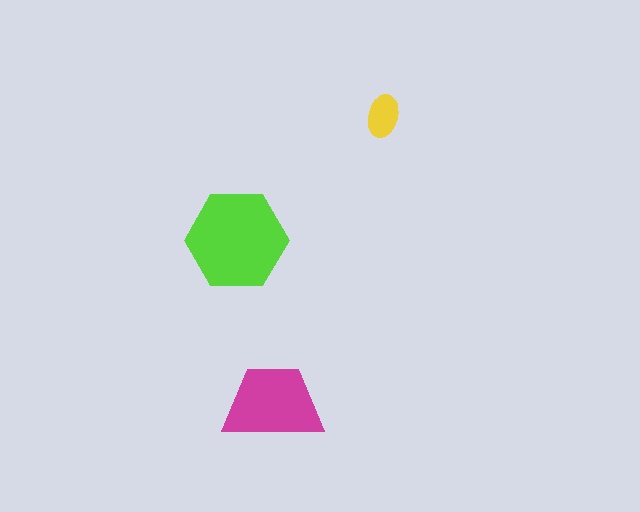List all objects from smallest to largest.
The yellow ellipse, the magenta trapezoid, the lime hexagon.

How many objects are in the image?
There are 3 objects in the image.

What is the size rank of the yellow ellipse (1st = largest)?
3rd.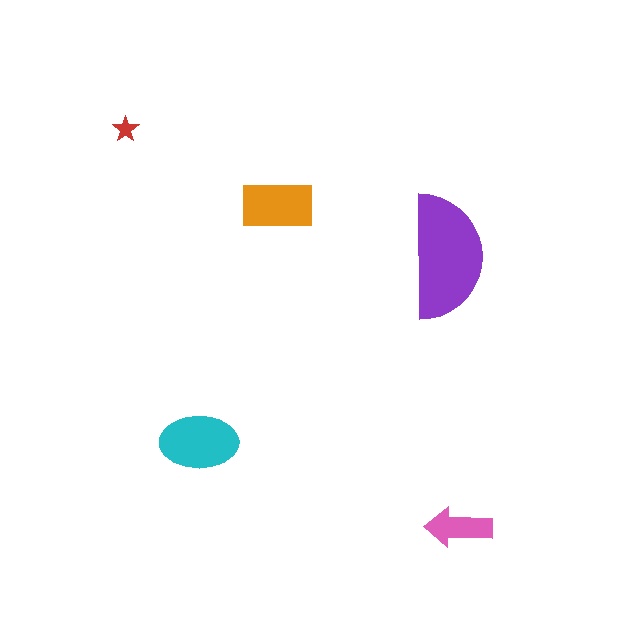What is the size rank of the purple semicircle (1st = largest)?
1st.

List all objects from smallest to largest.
The red star, the pink arrow, the orange rectangle, the cyan ellipse, the purple semicircle.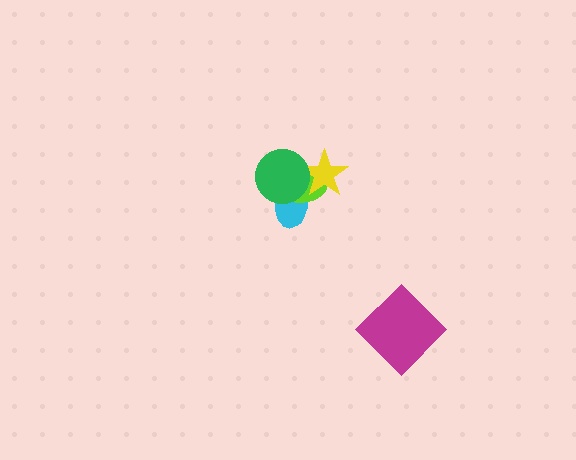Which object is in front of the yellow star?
The green circle is in front of the yellow star.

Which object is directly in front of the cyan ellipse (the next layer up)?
The lime ellipse is directly in front of the cyan ellipse.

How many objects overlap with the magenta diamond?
0 objects overlap with the magenta diamond.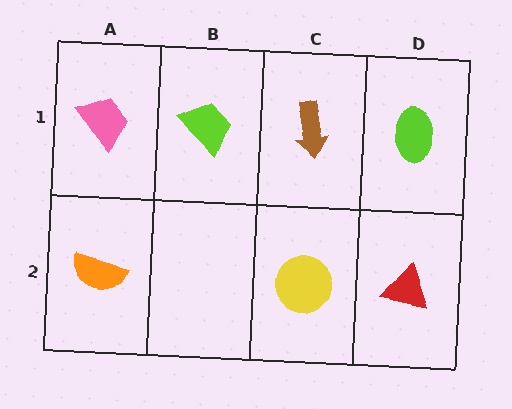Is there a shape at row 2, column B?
No, that cell is empty.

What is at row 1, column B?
A lime trapezoid.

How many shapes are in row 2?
3 shapes.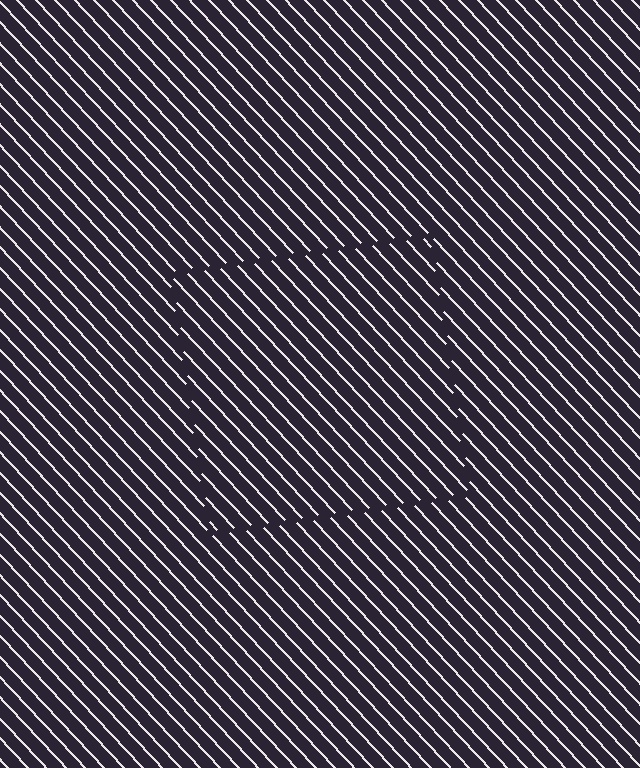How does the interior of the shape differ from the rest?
The interior of the shape contains the same grating, shifted by half a period — the contour is defined by the phase discontinuity where line-ends from the inner and outer gratings abut.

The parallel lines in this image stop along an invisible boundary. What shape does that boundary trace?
An illusory square. The interior of the shape contains the same grating, shifted by half a period — the contour is defined by the phase discontinuity where line-ends from the inner and outer gratings abut.